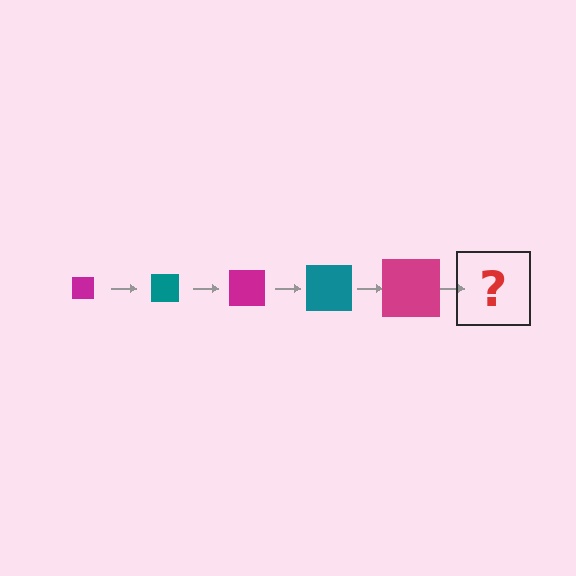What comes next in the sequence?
The next element should be a teal square, larger than the previous one.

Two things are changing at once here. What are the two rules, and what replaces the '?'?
The two rules are that the square grows larger each step and the color cycles through magenta and teal. The '?' should be a teal square, larger than the previous one.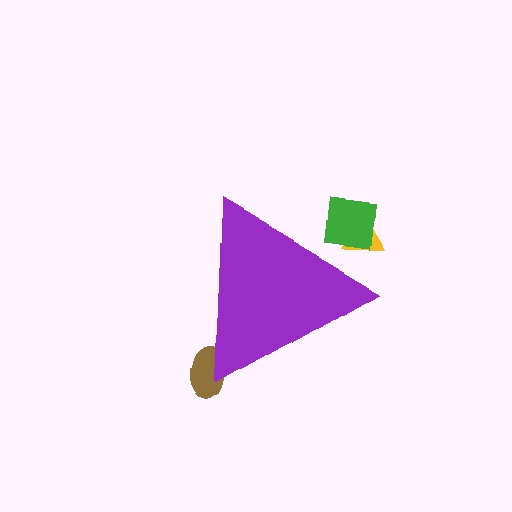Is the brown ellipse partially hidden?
Yes, the brown ellipse is partially hidden behind the purple triangle.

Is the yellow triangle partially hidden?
Yes, the yellow triangle is partially hidden behind the purple triangle.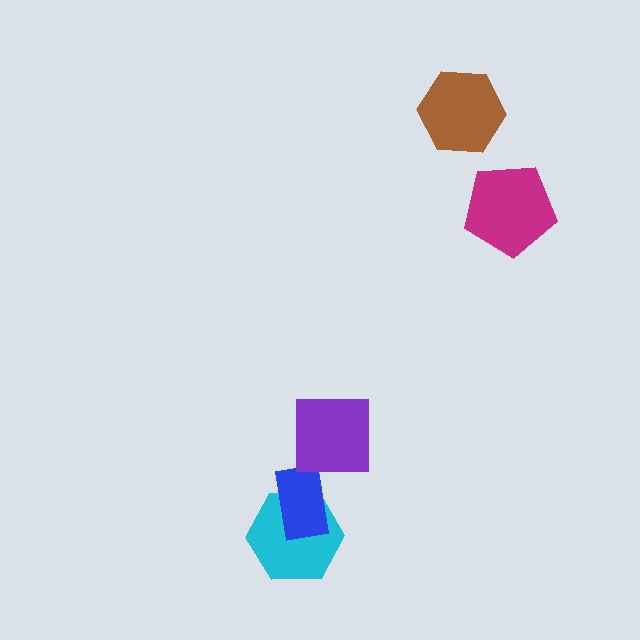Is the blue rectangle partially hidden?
No, no other shape covers it.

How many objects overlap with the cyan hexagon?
1 object overlaps with the cyan hexagon.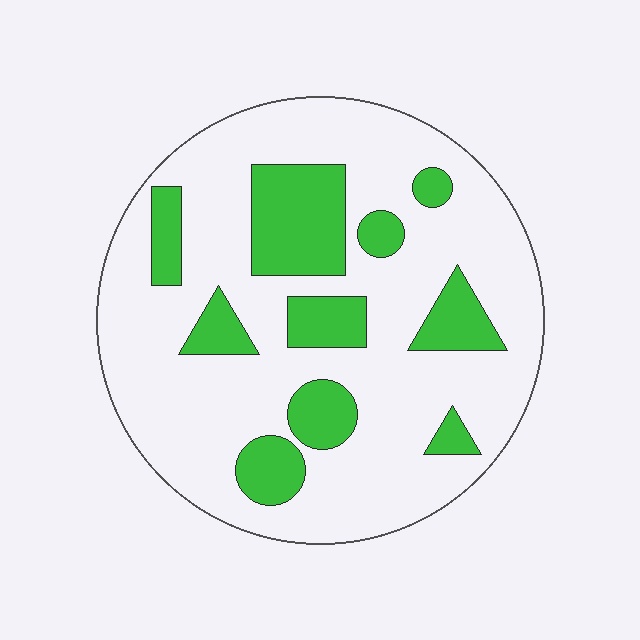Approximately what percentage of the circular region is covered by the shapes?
Approximately 25%.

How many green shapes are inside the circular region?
10.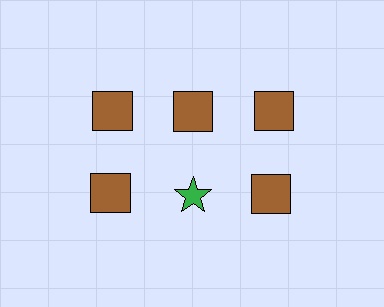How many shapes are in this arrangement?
There are 6 shapes arranged in a grid pattern.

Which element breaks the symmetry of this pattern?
The green star in the second row, second from left column breaks the symmetry. All other shapes are brown squares.